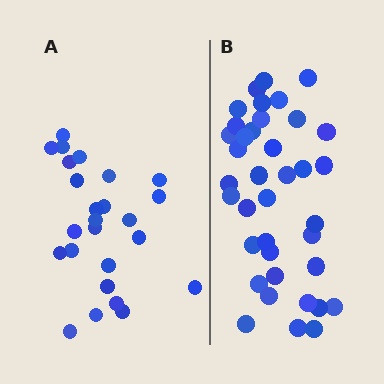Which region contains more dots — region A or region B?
Region B (the right region) has more dots.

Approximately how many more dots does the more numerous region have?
Region B has approximately 15 more dots than region A.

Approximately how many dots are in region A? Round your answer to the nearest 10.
About 20 dots. (The exact count is 25, which rounds to 20.)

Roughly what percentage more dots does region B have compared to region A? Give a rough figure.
About 50% more.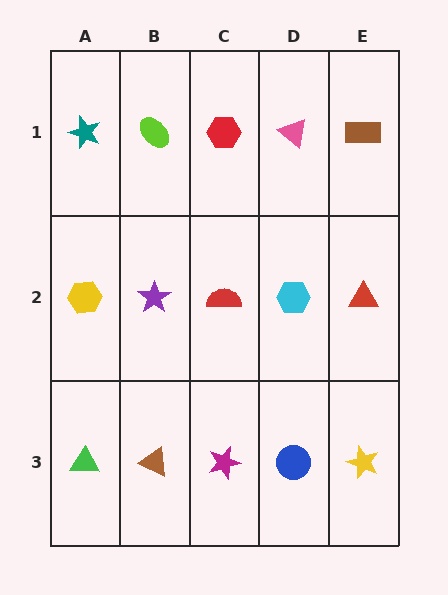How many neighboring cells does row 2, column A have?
3.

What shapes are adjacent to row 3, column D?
A cyan hexagon (row 2, column D), a magenta star (row 3, column C), a yellow star (row 3, column E).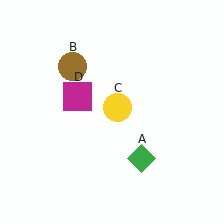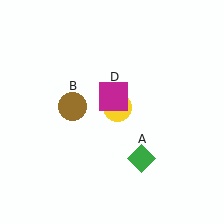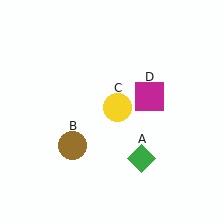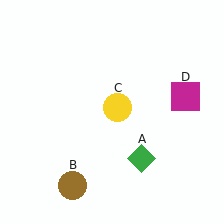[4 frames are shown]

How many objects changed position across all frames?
2 objects changed position: brown circle (object B), magenta square (object D).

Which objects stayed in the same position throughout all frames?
Green diamond (object A) and yellow circle (object C) remained stationary.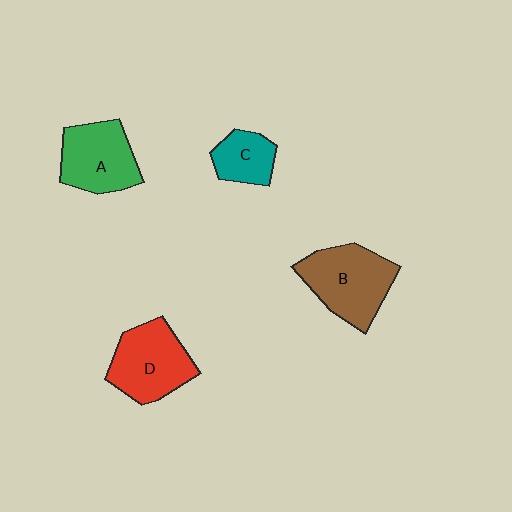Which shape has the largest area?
Shape B (brown).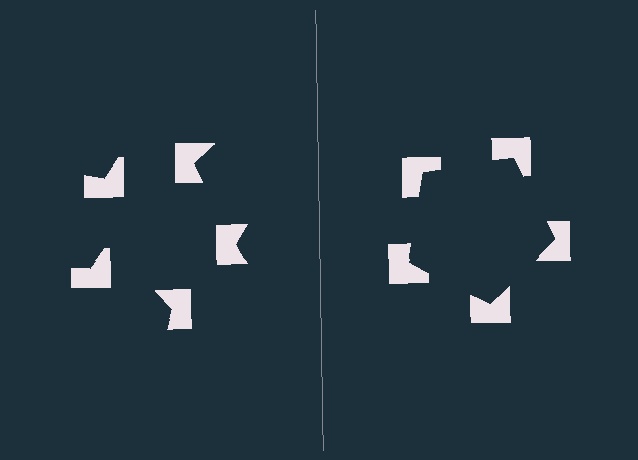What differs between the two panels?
The notched squares are positioned identically on both sides; only the wedge orientations differ. On the right they align to a pentagon; on the left they are misaligned.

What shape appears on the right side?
An illusory pentagon.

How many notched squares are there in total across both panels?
10 — 5 on each side.